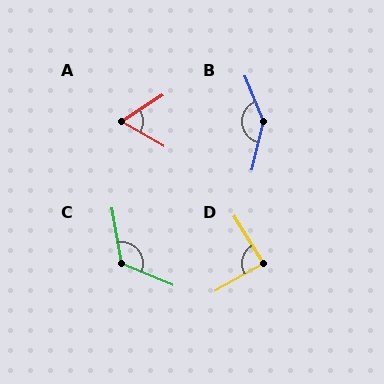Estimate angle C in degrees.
Approximately 122 degrees.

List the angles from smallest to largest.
A (63°), D (87°), C (122°), B (144°).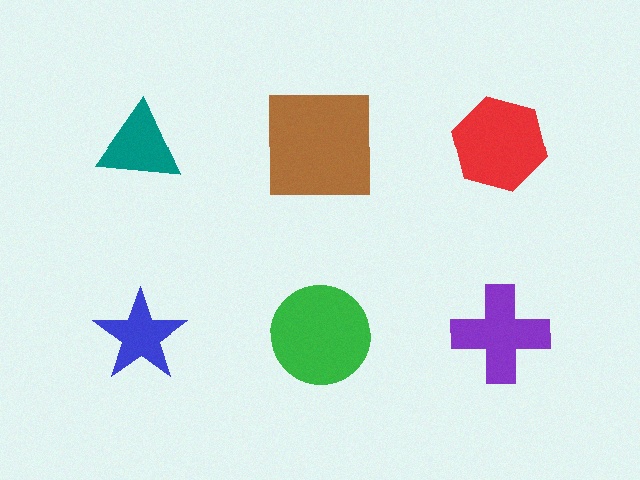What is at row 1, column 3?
A red hexagon.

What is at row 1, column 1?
A teal triangle.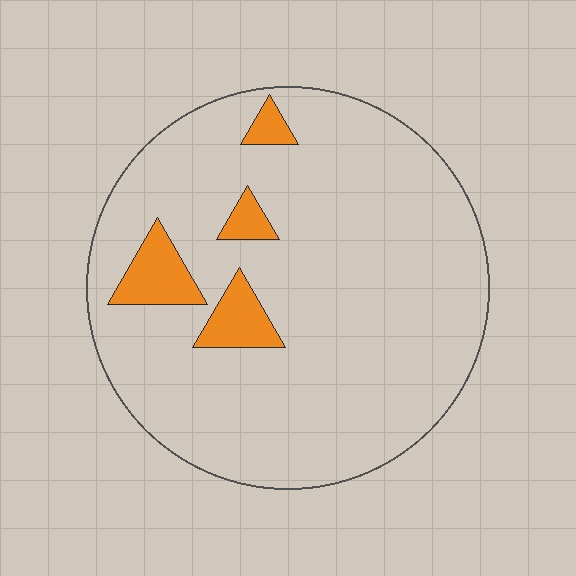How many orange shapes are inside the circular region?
4.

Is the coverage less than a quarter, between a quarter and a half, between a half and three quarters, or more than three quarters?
Less than a quarter.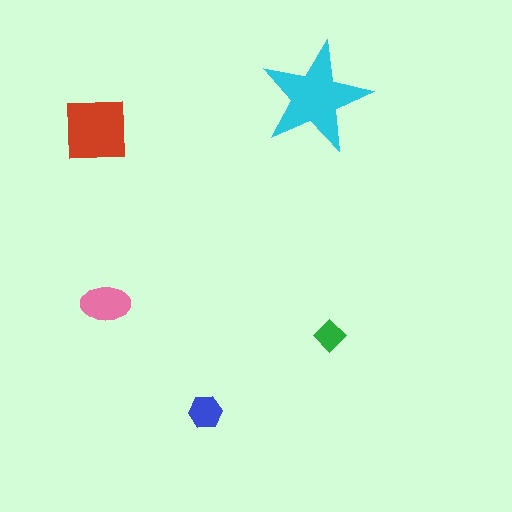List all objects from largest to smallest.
The cyan star, the red square, the pink ellipse, the blue hexagon, the green diamond.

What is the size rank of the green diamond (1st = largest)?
5th.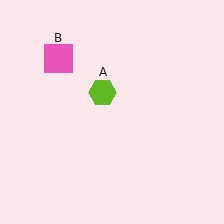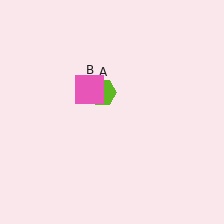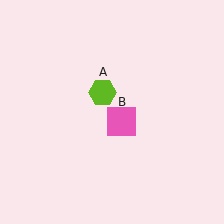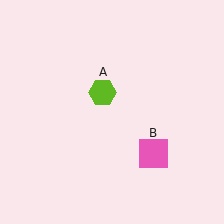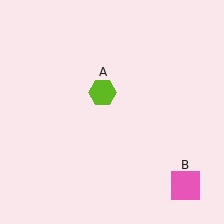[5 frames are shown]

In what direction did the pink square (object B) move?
The pink square (object B) moved down and to the right.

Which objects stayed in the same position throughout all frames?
Lime hexagon (object A) remained stationary.